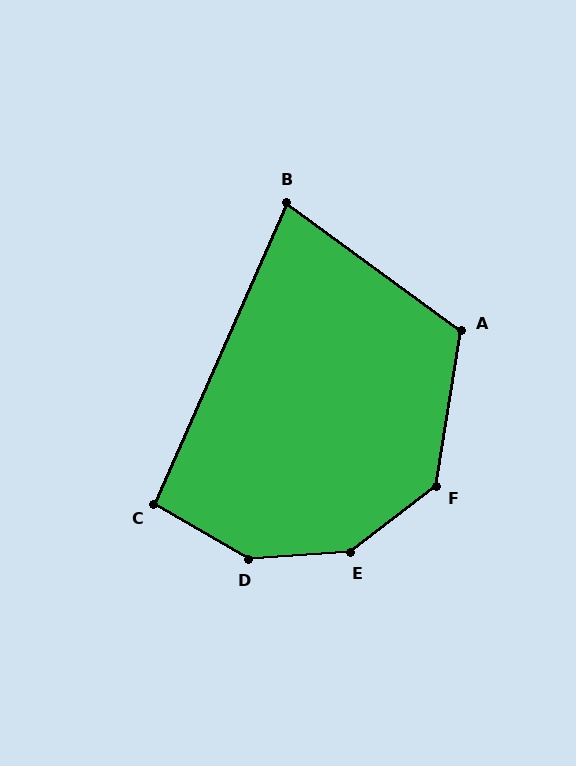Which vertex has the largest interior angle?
E, at approximately 146 degrees.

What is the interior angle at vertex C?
Approximately 96 degrees (obtuse).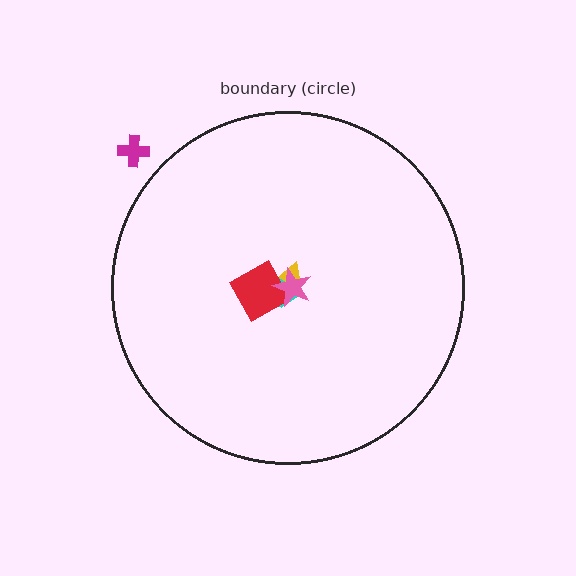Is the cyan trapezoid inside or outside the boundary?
Inside.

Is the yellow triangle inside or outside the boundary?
Inside.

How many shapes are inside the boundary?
4 inside, 1 outside.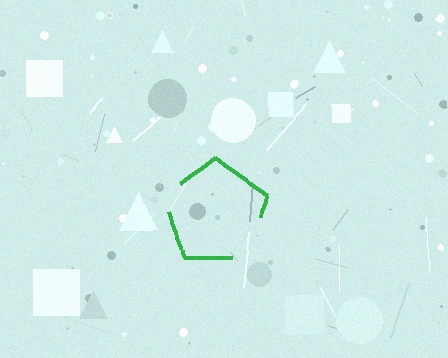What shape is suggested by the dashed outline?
The dashed outline suggests a pentagon.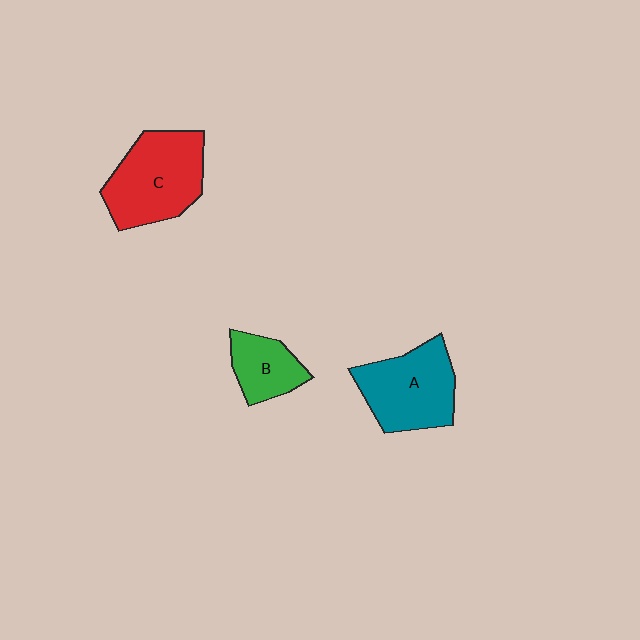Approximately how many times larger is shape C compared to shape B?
Approximately 1.9 times.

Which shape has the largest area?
Shape C (red).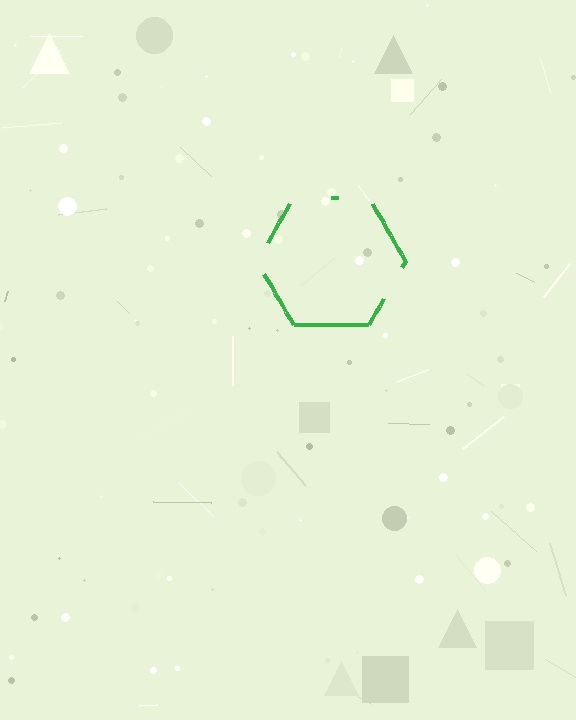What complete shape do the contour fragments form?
The contour fragments form a hexagon.